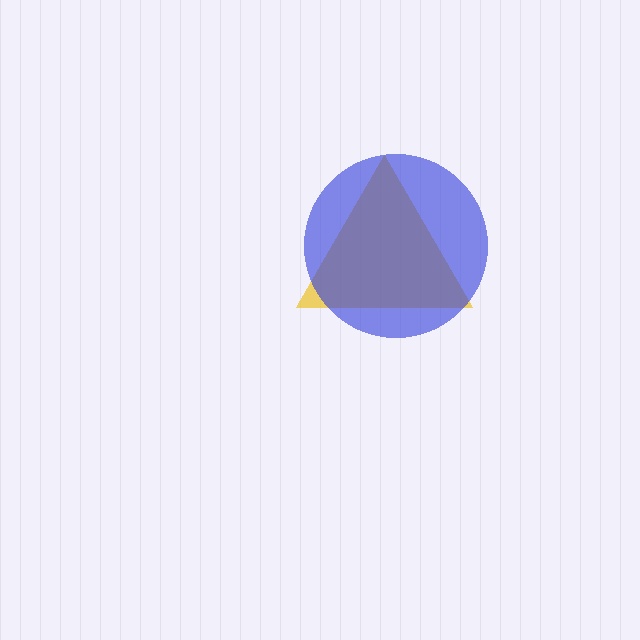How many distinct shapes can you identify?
There are 2 distinct shapes: a yellow triangle, a blue circle.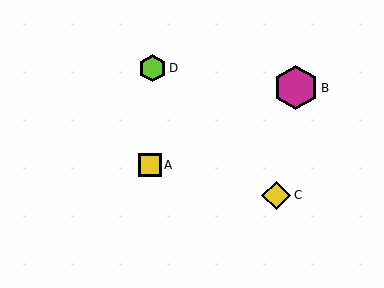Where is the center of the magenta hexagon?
The center of the magenta hexagon is at (296, 88).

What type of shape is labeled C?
Shape C is a yellow diamond.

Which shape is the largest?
The magenta hexagon (labeled B) is the largest.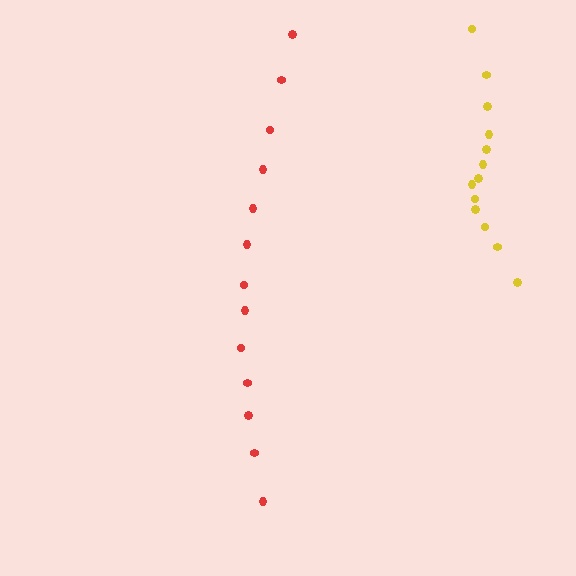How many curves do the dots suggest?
There are 2 distinct paths.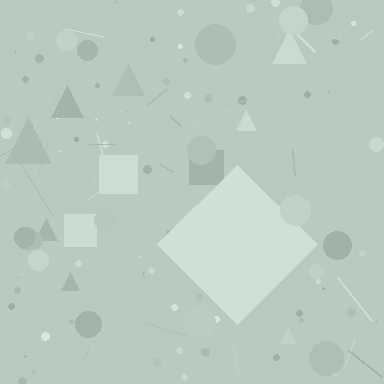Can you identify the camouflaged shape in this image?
The camouflaged shape is a diamond.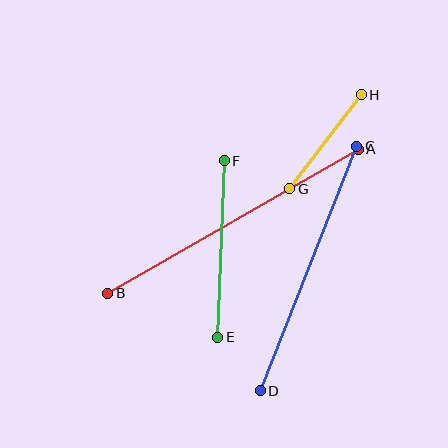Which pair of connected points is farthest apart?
Points A and B are farthest apart.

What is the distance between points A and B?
The distance is approximately 289 pixels.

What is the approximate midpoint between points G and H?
The midpoint is at approximately (325, 142) pixels.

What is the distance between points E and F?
The distance is approximately 177 pixels.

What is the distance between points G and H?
The distance is approximately 118 pixels.